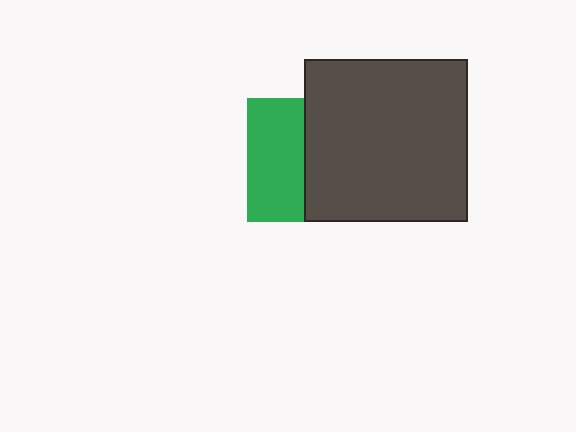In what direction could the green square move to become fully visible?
The green square could move left. That would shift it out from behind the dark gray square entirely.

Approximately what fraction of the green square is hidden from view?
Roughly 54% of the green square is hidden behind the dark gray square.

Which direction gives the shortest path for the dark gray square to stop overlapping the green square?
Moving right gives the shortest separation.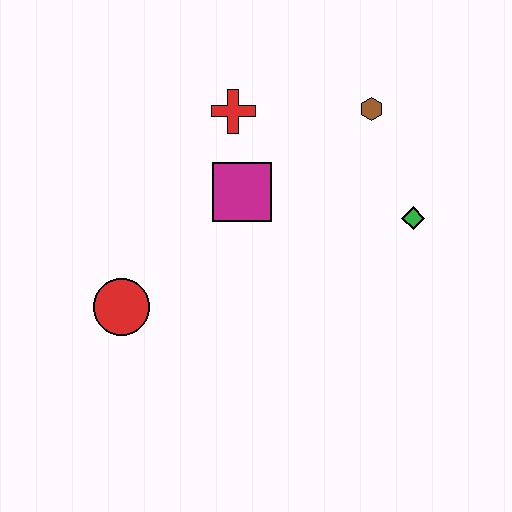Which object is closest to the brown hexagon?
The green diamond is closest to the brown hexagon.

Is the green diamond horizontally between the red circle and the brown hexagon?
No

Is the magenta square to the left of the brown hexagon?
Yes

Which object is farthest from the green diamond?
The red circle is farthest from the green diamond.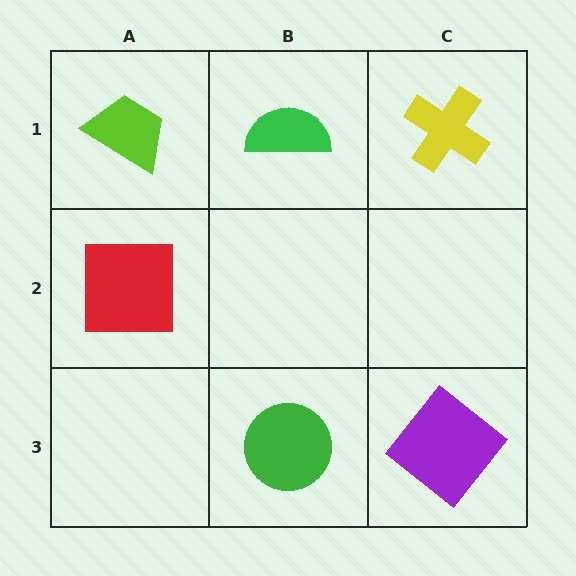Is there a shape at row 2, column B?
No, that cell is empty.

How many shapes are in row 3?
2 shapes.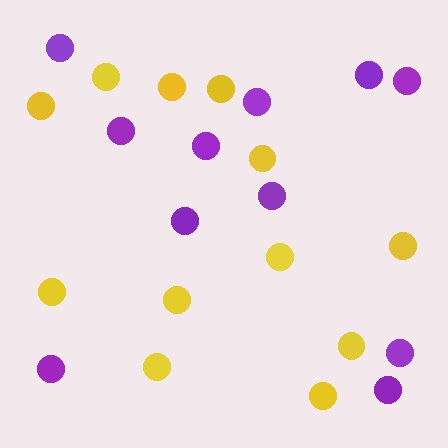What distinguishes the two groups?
There are 2 groups: one group of purple circles (11) and one group of yellow circles (12).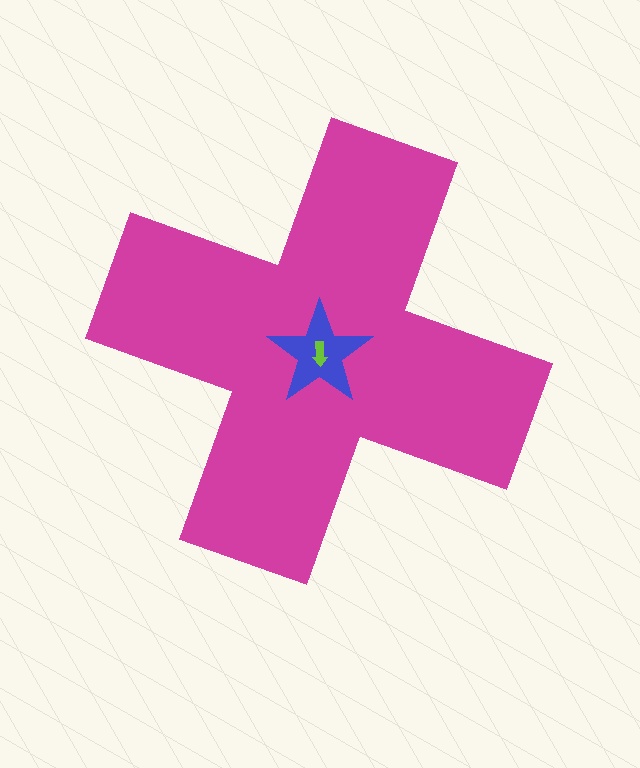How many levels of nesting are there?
3.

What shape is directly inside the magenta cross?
The blue star.